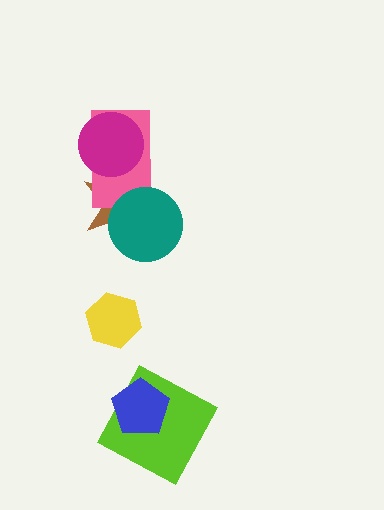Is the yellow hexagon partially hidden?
No, no other shape covers it.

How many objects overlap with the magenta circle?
2 objects overlap with the magenta circle.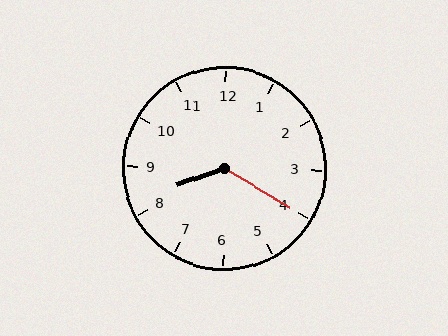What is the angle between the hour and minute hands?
Approximately 130 degrees.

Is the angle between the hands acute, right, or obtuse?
It is obtuse.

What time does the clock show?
8:20.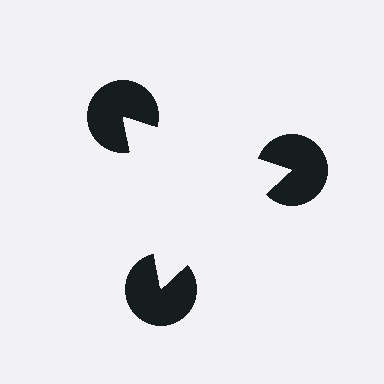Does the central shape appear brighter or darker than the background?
It typically appears slightly brighter than the background, even though no actual brightness change is drawn.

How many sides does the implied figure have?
3 sides.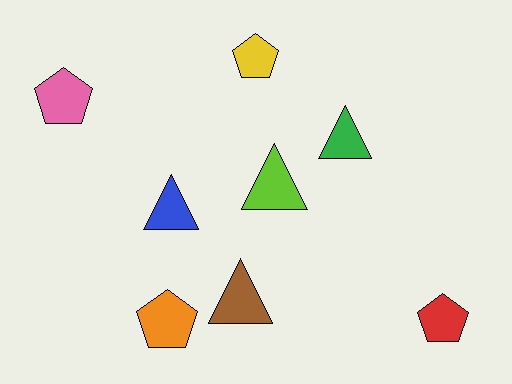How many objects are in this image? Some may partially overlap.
There are 8 objects.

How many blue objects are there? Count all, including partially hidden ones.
There is 1 blue object.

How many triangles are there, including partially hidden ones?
There are 4 triangles.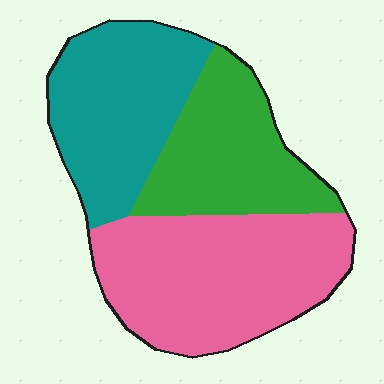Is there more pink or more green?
Pink.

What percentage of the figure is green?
Green covers 27% of the figure.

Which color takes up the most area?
Pink, at roughly 40%.